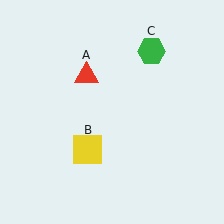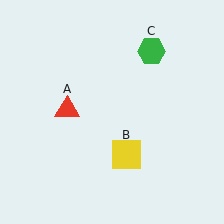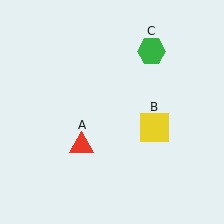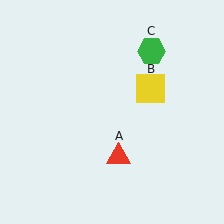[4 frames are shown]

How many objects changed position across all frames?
2 objects changed position: red triangle (object A), yellow square (object B).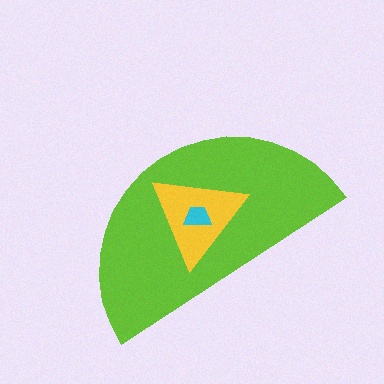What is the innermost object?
The cyan trapezoid.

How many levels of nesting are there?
3.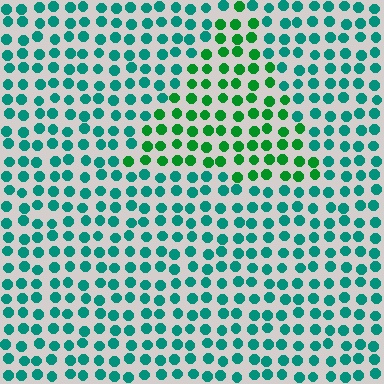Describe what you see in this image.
The image is filled with small teal elements in a uniform arrangement. A triangle-shaped region is visible where the elements are tinted to a slightly different hue, forming a subtle color boundary.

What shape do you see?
I see a triangle.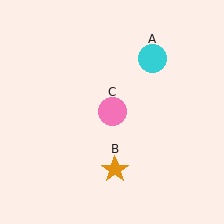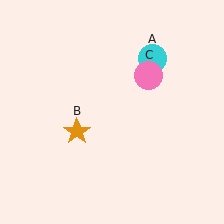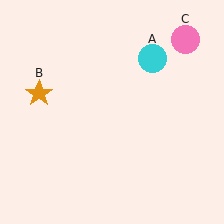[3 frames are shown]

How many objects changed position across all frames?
2 objects changed position: orange star (object B), pink circle (object C).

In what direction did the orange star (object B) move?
The orange star (object B) moved up and to the left.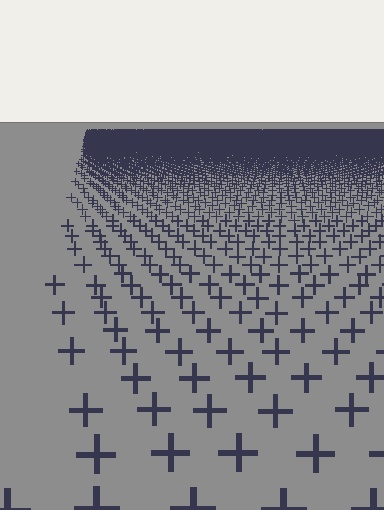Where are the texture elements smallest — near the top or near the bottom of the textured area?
Near the top.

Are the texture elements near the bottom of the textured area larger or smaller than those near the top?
Larger. Near the bottom, elements are closer to the viewer and appear at a bigger on-screen size.